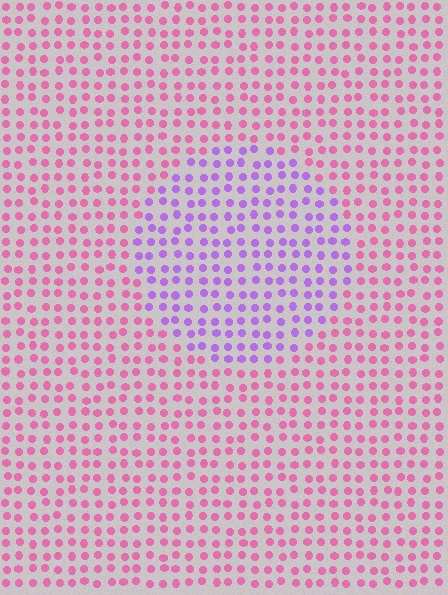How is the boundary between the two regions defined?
The boundary is defined purely by a slight shift in hue (about 52 degrees). Spacing, size, and orientation are identical on both sides.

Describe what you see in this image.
The image is filled with small pink elements in a uniform arrangement. A circle-shaped region is visible where the elements are tinted to a slightly different hue, forming a subtle color boundary.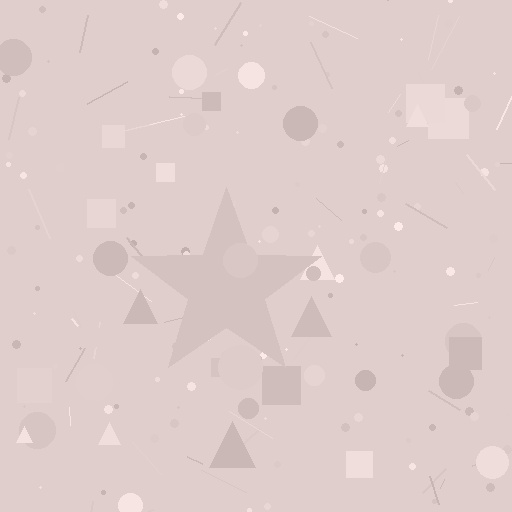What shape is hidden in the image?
A star is hidden in the image.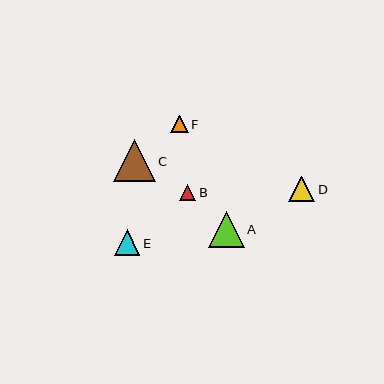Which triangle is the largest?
Triangle C is the largest with a size of approximately 42 pixels.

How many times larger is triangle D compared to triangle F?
Triangle D is approximately 1.5 times the size of triangle F.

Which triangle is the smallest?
Triangle B is the smallest with a size of approximately 17 pixels.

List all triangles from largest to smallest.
From largest to smallest: C, A, E, D, F, B.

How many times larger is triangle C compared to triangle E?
Triangle C is approximately 1.6 times the size of triangle E.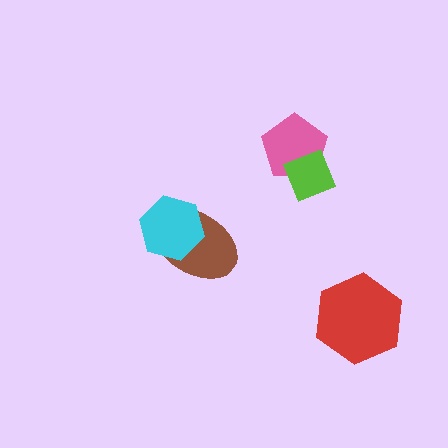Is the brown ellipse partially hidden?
Yes, it is partially covered by another shape.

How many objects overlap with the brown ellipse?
1 object overlaps with the brown ellipse.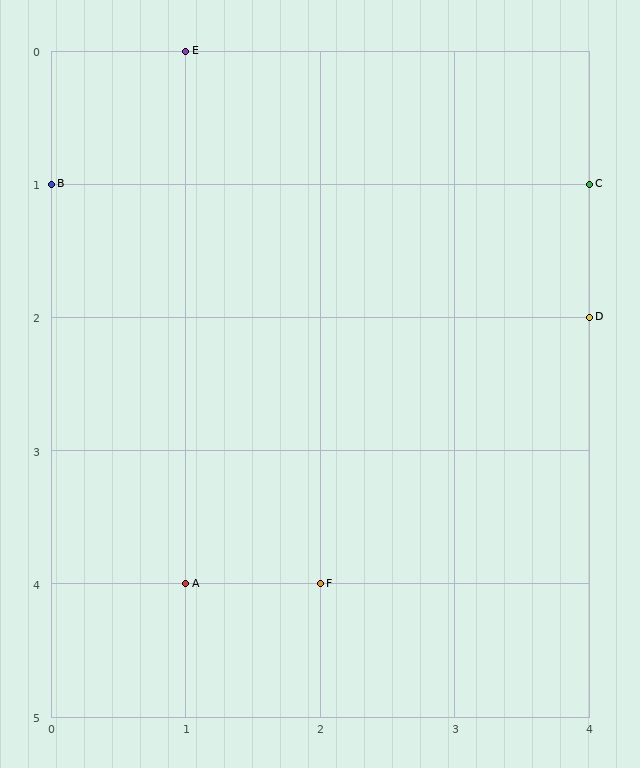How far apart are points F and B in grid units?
Points F and B are 2 columns and 3 rows apart (about 3.6 grid units diagonally).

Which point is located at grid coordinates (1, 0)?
Point E is at (1, 0).